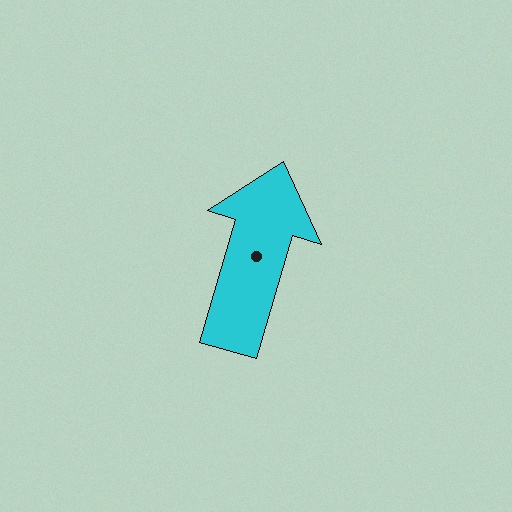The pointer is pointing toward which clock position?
Roughly 1 o'clock.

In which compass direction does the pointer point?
North.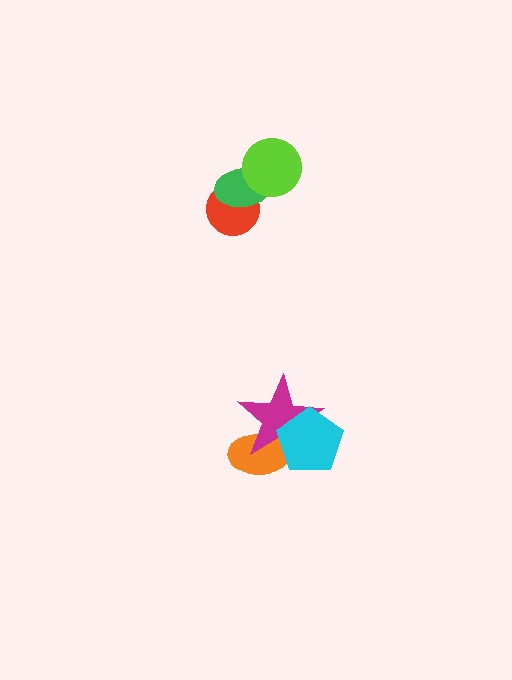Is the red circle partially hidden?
Yes, it is partially covered by another shape.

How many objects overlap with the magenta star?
2 objects overlap with the magenta star.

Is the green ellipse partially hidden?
Yes, it is partially covered by another shape.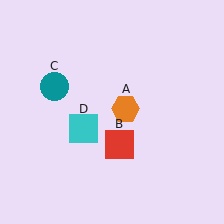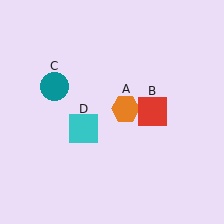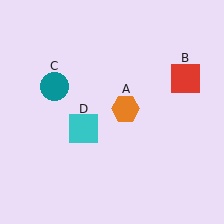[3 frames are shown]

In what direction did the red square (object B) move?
The red square (object B) moved up and to the right.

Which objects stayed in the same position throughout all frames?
Orange hexagon (object A) and teal circle (object C) and cyan square (object D) remained stationary.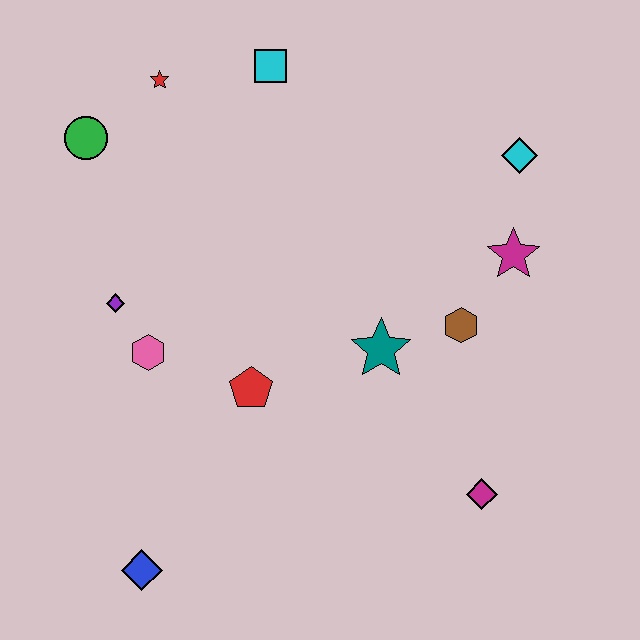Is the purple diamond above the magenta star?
No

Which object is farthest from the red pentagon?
The cyan diamond is farthest from the red pentagon.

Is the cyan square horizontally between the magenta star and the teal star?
No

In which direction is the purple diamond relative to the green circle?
The purple diamond is below the green circle.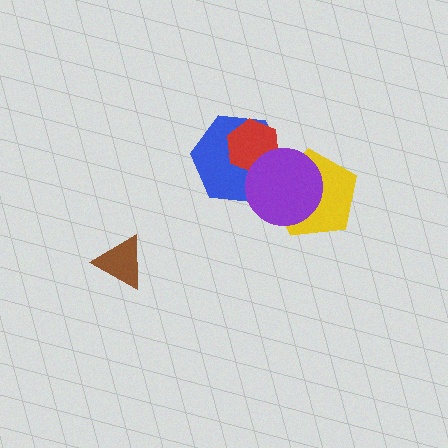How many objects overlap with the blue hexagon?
3 objects overlap with the blue hexagon.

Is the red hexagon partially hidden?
Yes, it is partially covered by another shape.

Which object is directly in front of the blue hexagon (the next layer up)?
The yellow pentagon is directly in front of the blue hexagon.